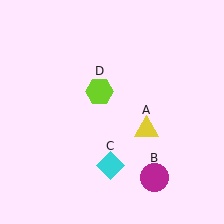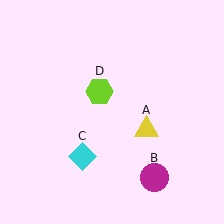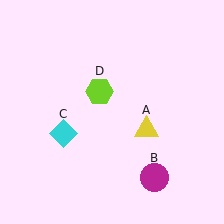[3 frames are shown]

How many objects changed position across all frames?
1 object changed position: cyan diamond (object C).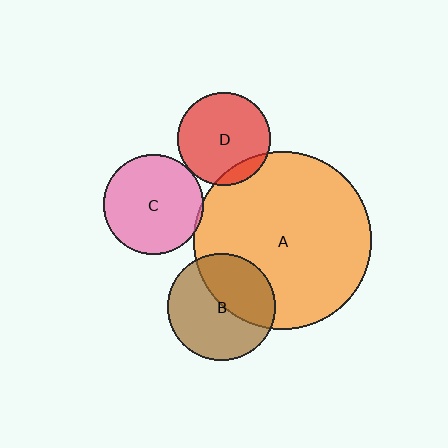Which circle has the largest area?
Circle A (orange).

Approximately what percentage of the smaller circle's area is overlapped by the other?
Approximately 10%.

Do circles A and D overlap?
Yes.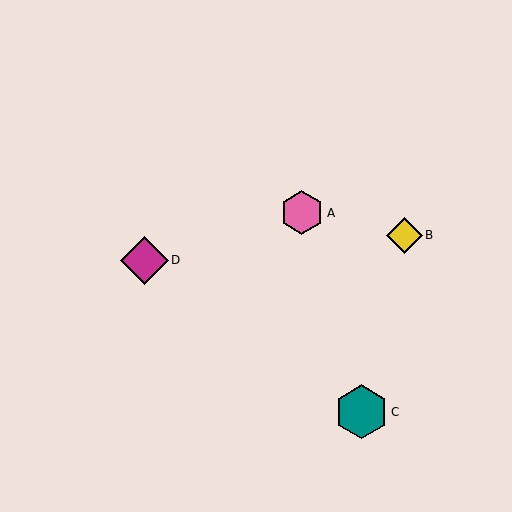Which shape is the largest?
The teal hexagon (labeled C) is the largest.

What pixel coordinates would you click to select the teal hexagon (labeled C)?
Click at (361, 412) to select the teal hexagon C.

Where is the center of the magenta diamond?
The center of the magenta diamond is at (144, 260).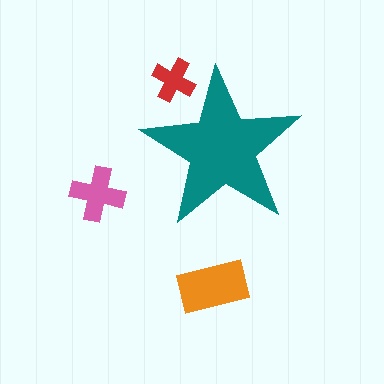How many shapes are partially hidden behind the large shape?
1 shape is partially hidden.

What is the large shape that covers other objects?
A teal star.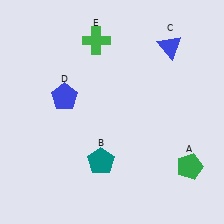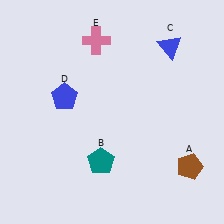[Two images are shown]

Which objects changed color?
A changed from green to brown. E changed from green to pink.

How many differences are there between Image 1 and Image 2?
There are 2 differences between the two images.